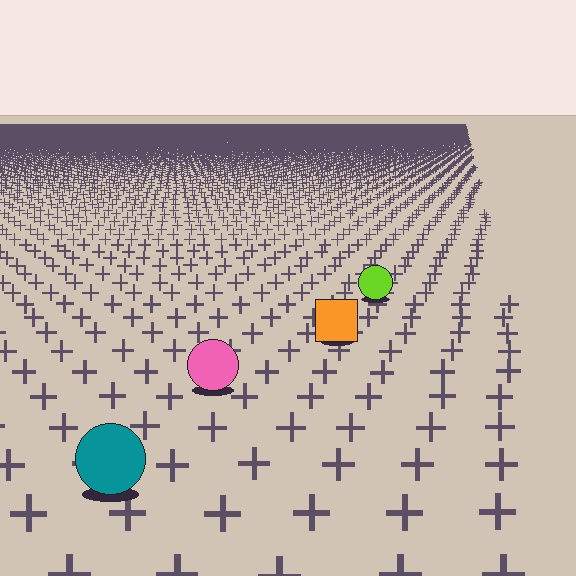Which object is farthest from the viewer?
The lime circle is farthest from the viewer. It appears smaller and the ground texture around it is denser.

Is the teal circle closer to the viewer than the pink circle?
Yes. The teal circle is closer — you can tell from the texture gradient: the ground texture is coarser near it.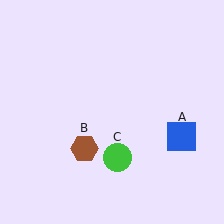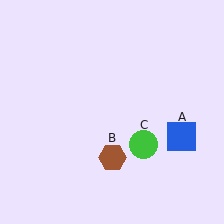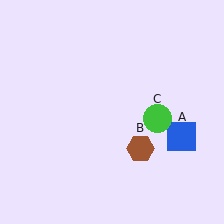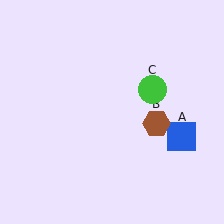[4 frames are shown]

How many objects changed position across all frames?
2 objects changed position: brown hexagon (object B), green circle (object C).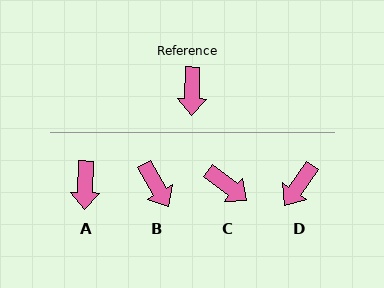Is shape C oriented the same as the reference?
No, it is off by about 54 degrees.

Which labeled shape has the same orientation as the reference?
A.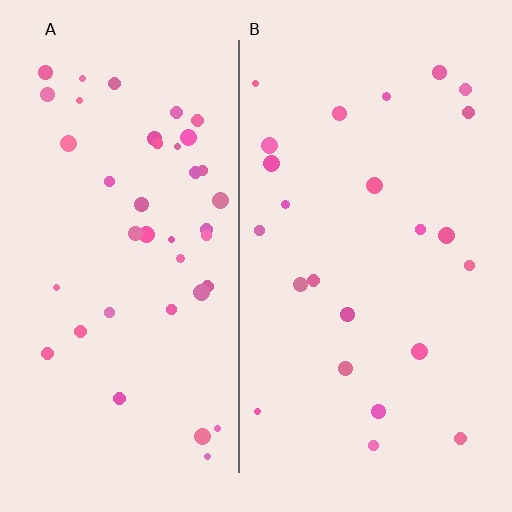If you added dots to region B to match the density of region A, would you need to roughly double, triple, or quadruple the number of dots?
Approximately double.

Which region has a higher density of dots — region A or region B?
A (the left).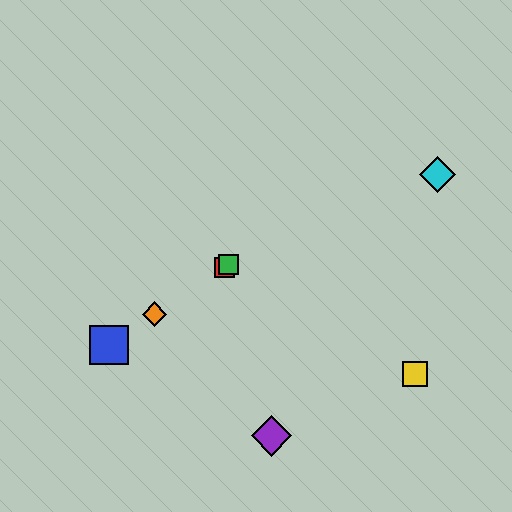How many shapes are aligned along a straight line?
4 shapes (the red square, the blue square, the green square, the orange diamond) are aligned along a straight line.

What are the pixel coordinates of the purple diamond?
The purple diamond is at (272, 436).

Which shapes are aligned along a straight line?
The red square, the blue square, the green square, the orange diamond are aligned along a straight line.